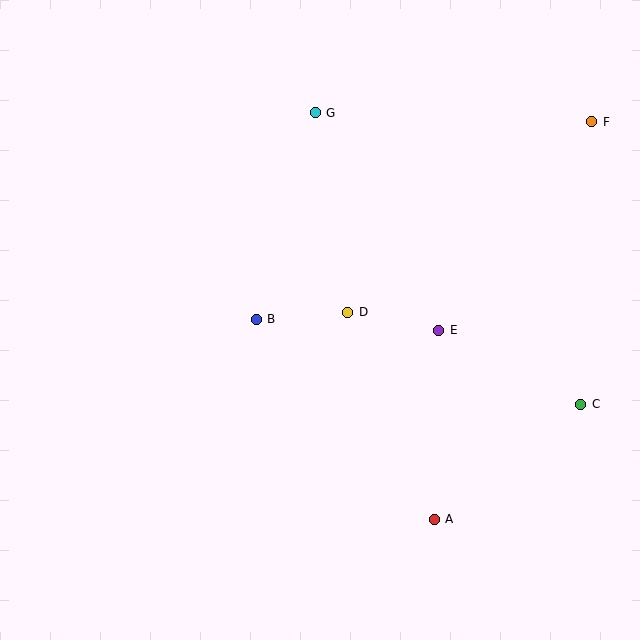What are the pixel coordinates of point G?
Point G is at (315, 113).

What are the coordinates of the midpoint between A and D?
The midpoint between A and D is at (391, 416).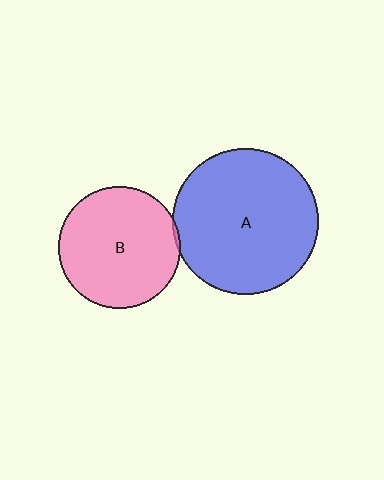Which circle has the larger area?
Circle A (blue).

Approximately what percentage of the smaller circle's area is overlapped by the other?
Approximately 5%.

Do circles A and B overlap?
Yes.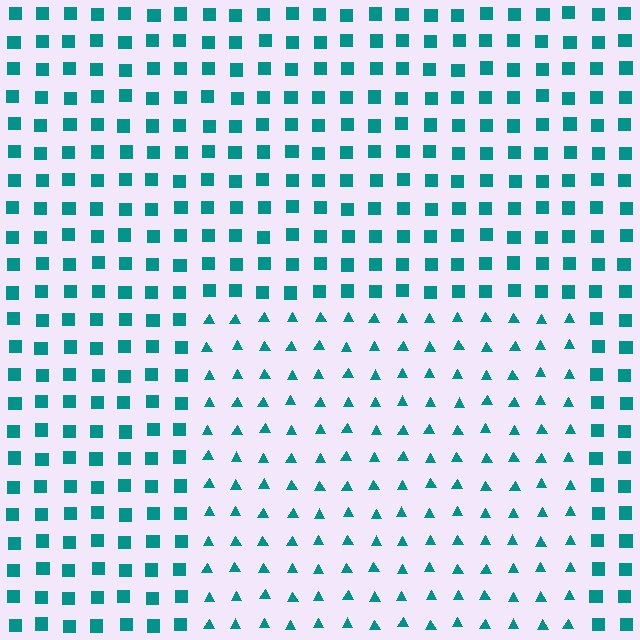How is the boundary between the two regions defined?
The boundary is defined by a change in element shape: triangles inside vs. squares outside. All elements share the same color and spacing.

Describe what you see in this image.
The image is filled with small teal elements arranged in a uniform grid. A rectangle-shaped region contains triangles, while the surrounding area contains squares. The boundary is defined purely by the change in element shape.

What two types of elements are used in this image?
The image uses triangles inside the rectangle region and squares outside it.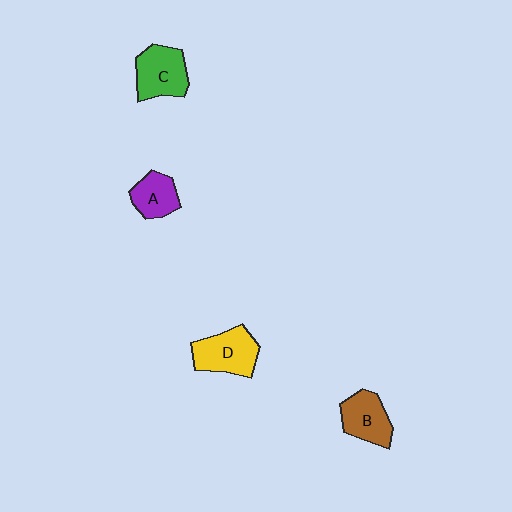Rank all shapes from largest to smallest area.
From largest to smallest: D (yellow), C (green), B (brown), A (purple).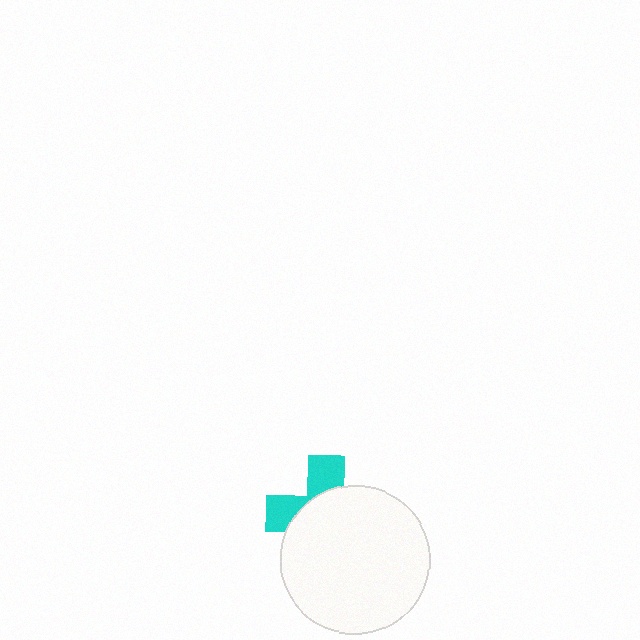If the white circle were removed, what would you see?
You would see the complete cyan cross.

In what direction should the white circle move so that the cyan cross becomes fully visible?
The white circle should move toward the lower-right. That is the shortest direction to clear the overlap and leave the cyan cross fully visible.